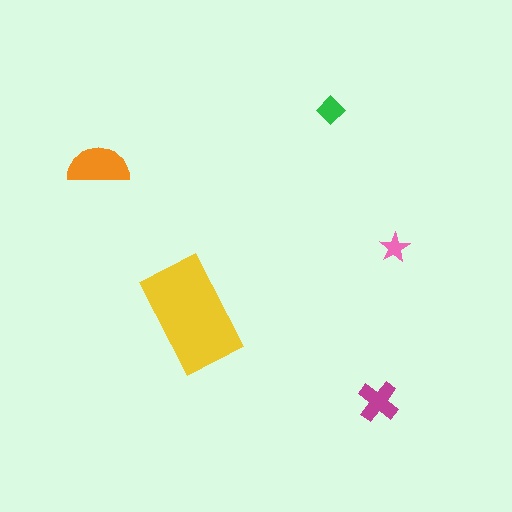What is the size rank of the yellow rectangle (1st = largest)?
1st.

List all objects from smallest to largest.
The pink star, the green diamond, the magenta cross, the orange semicircle, the yellow rectangle.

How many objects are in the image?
There are 5 objects in the image.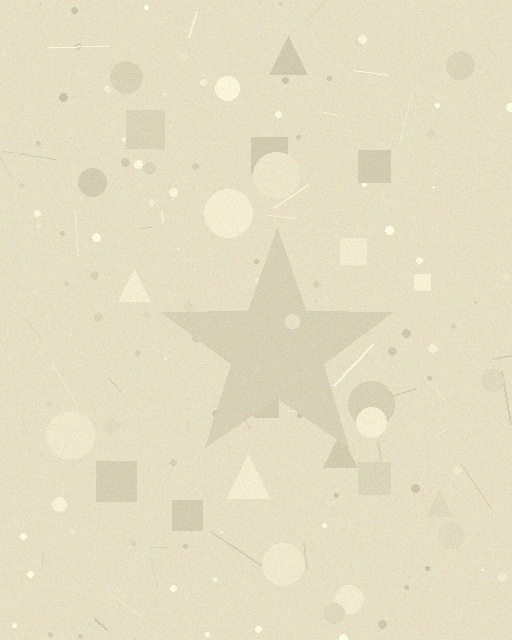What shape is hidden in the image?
A star is hidden in the image.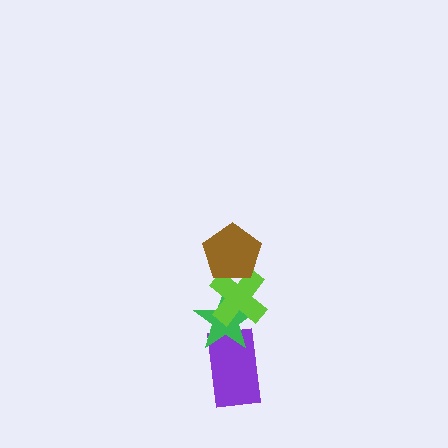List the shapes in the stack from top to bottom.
From top to bottom: the brown pentagon, the lime cross, the green star, the purple rectangle.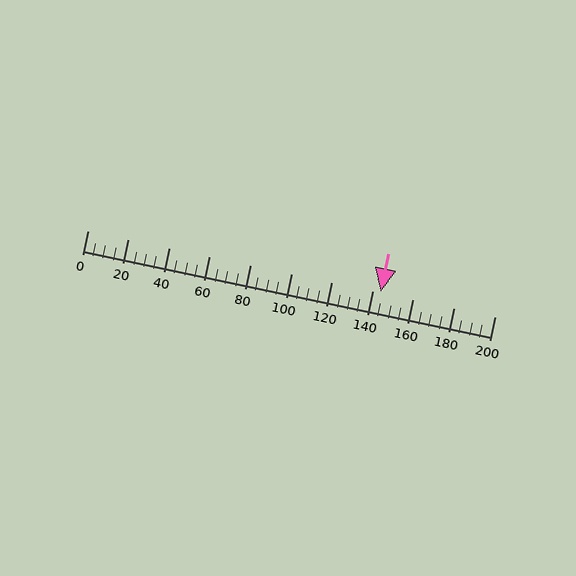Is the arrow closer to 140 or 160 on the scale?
The arrow is closer to 140.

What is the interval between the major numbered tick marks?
The major tick marks are spaced 20 units apart.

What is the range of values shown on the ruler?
The ruler shows values from 0 to 200.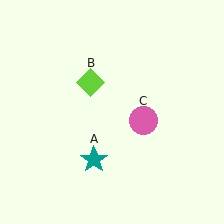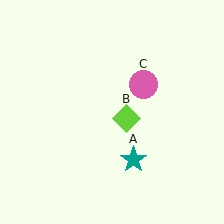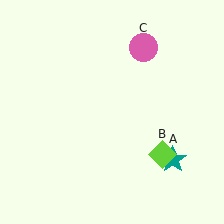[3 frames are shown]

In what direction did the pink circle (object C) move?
The pink circle (object C) moved up.